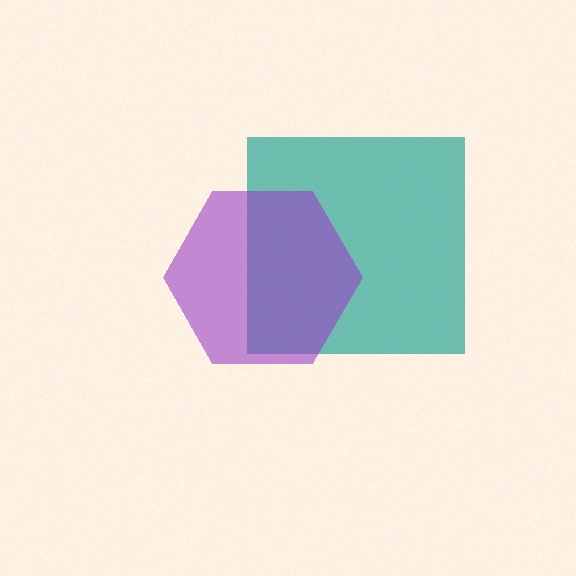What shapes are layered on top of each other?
The layered shapes are: a teal square, a purple hexagon.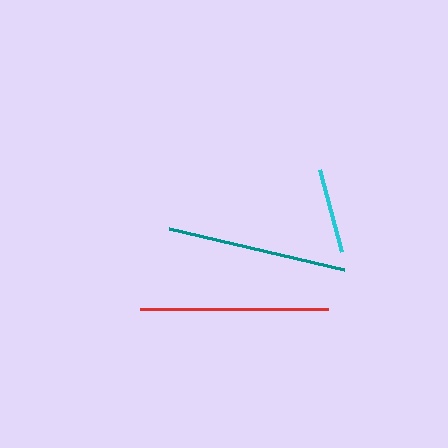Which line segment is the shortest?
The cyan line is the shortest at approximately 86 pixels.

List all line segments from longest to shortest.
From longest to shortest: red, teal, cyan.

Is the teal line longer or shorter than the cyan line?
The teal line is longer than the cyan line.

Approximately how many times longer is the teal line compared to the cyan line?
The teal line is approximately 2.1 times the length of the cyan line.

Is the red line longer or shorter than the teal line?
The red line is longer than the teal line.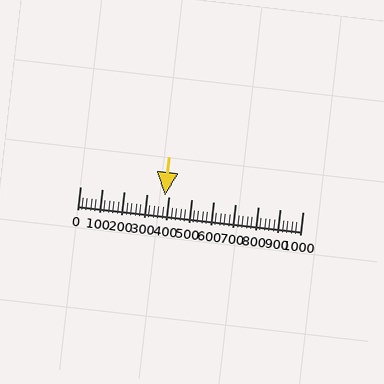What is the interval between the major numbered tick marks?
The major tick marks are spaced 100 units apart.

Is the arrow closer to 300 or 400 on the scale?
The arrow is closer to 400.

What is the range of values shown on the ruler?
The ruler shows values from 0 to 1000.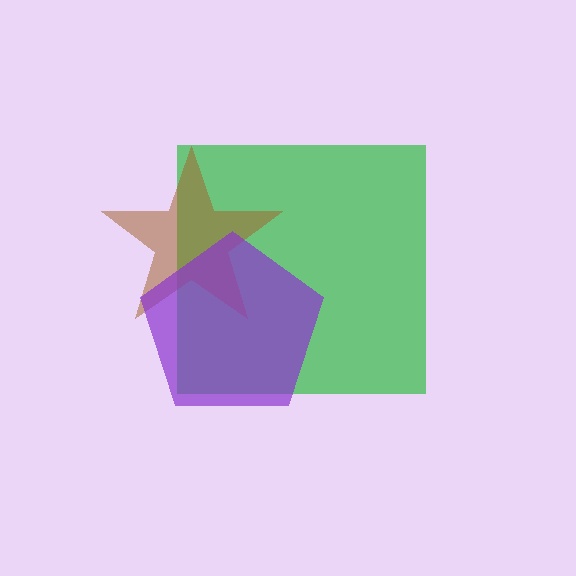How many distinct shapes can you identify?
There are 3 distinct shapes: a green square, a brown star, a purple pentagon.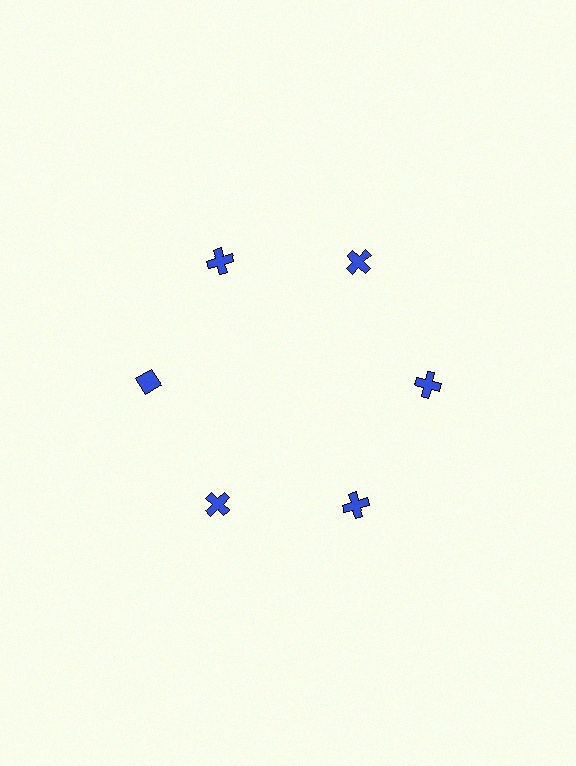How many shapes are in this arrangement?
There are 6 shapes arranged in a ring pattern.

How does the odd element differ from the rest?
It has a different shape: diamond instead of cross.